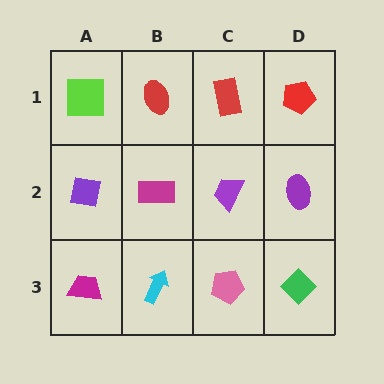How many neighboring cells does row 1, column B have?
3.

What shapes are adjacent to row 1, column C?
A purple trapezoid (row 2, column C), a red ellipse (row 1, column B), a red pentagon (row 1, column D).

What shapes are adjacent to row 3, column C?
A purple trapezoid (row 2, column C), a cyan arrow (row 3, column B), a green diamond (row 3, column D).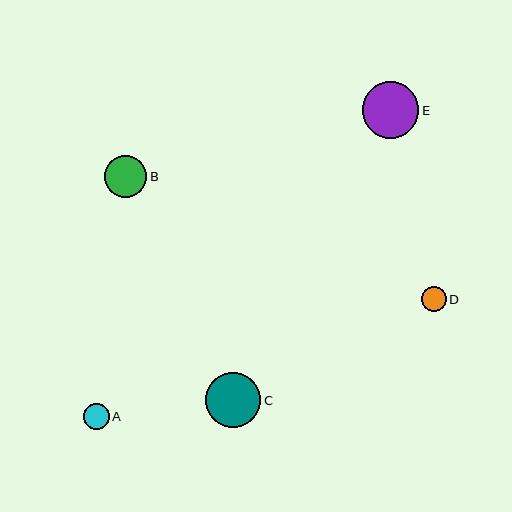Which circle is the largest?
Circle E is the largest with a size of approximately 57 pixels.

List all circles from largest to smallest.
From largest to smallest: E, C, B, A, D.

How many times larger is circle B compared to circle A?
Circle B is approximately 1.6 times the size of circle A.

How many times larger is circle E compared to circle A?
Circle E is approximately 2.2 times the size of circle A.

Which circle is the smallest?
Circle D is the smallest with a size of approximately 25 pixels.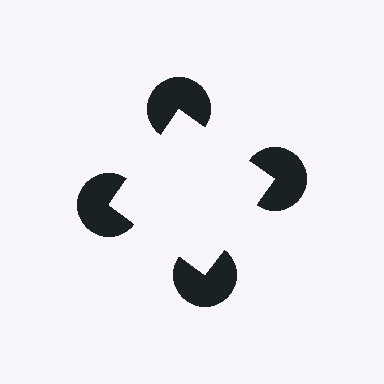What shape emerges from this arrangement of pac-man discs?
An illusory square — its edges are inferred from the aligned wedge cuts in the pac-man discs, not physically drawn.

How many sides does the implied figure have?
4 sides.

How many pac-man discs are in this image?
There are 4 — one at each vertex of the illusory square.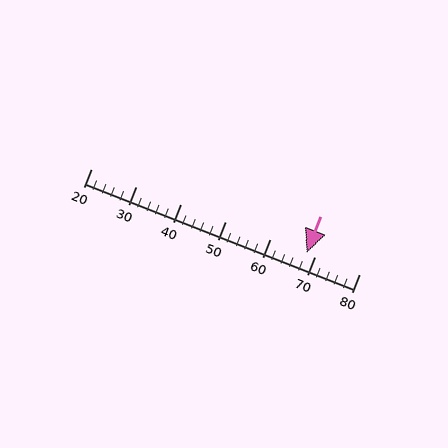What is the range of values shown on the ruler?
The ruler shows values from 20 to 80.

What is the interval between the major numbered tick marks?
The major tick marks are spaced 10 units apart.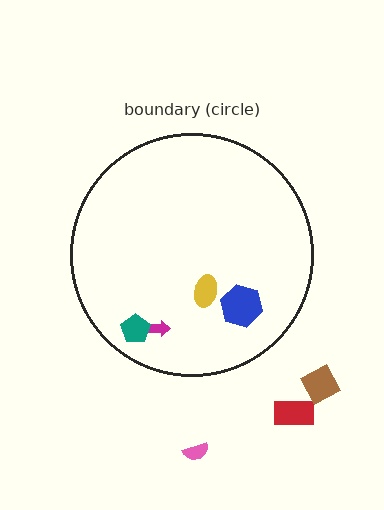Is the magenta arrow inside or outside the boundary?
Inside.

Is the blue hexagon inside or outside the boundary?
Inside.